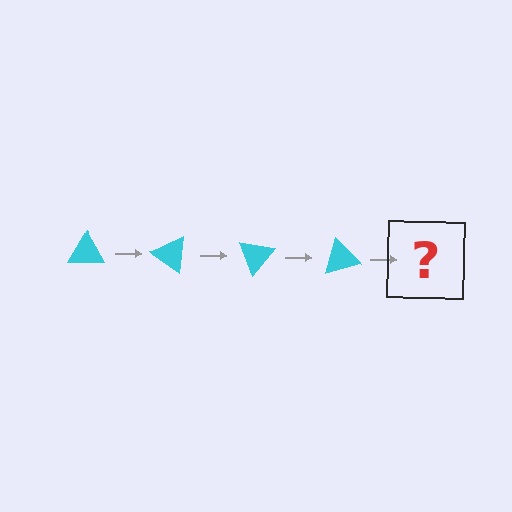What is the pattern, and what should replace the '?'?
The pattern is that the triangle rotates 35 degrees each step. The '?' should be a cyan triangle rotated 140 degrees.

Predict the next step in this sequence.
The next step is a cyan triangle rotated 140 degrees.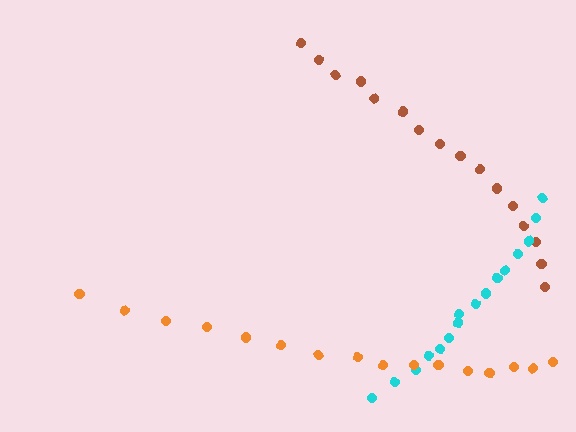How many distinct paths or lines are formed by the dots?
There are 3 distinct paths.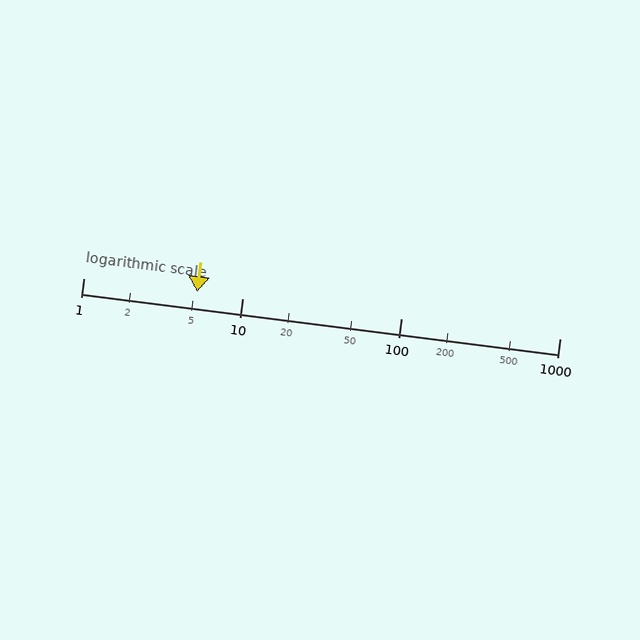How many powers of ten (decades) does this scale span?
The scale spans 3 decades, from 1 to 1000.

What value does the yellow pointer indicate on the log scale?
The pointer indicates approximately 5.2.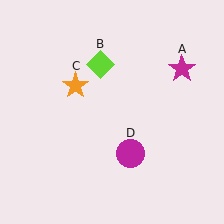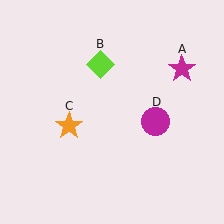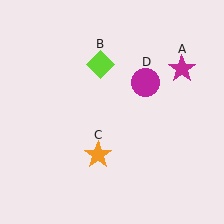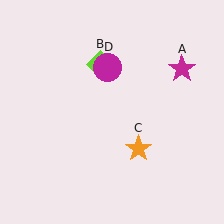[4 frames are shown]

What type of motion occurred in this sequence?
The orange star (object C), magenta circle (object D) rotated counterclockwise around the center of the scene.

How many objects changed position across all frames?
2 objects changed position: orange star (object C), magenta circle (object D).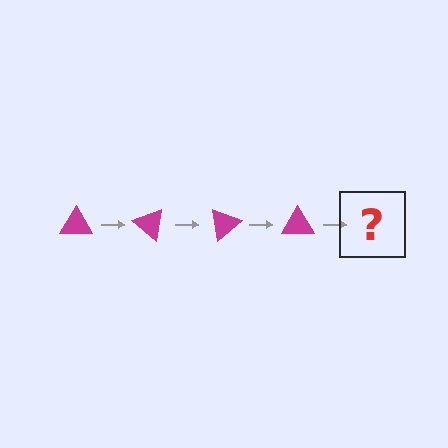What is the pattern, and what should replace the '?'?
The pattern is that the triangle rotates 40 degrees each step. The '?' should be a magenta triangle rotated 160 degrees.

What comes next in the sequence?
The next element should be a magenta triangle rotated 160 degrees.